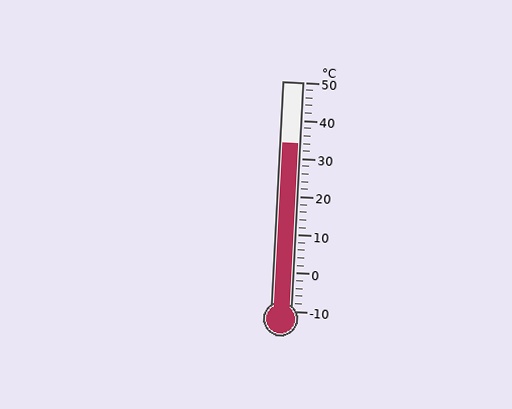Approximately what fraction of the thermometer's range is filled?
The thermometer is filled to approximately 75% of its range.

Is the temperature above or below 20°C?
The temperature is above 20°C.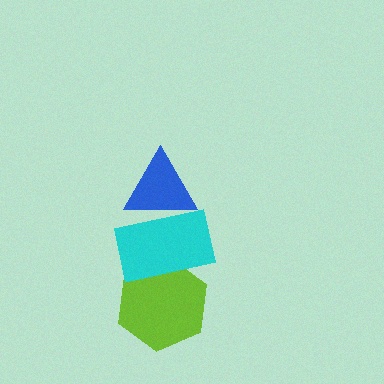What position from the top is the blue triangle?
The blue triangle is 1st from the top.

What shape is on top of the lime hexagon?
The cyan rectangle is on top of the lime hexagon.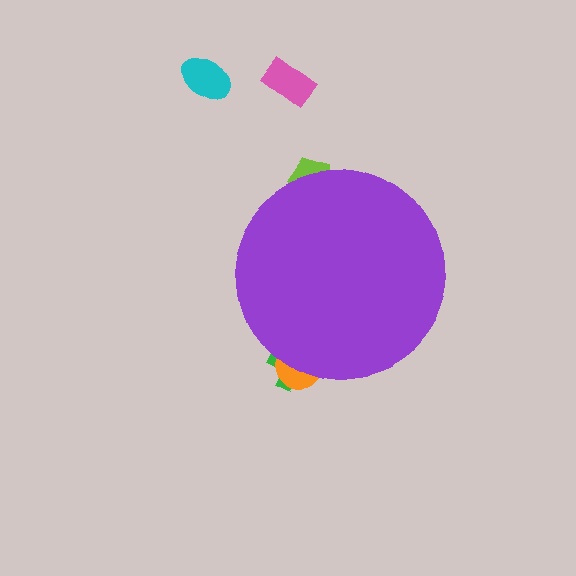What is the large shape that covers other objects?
A purple circle.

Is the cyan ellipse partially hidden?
No, the cyan ellipse is fully visible.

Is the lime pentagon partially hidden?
Yes, the lime pentagon is partially hidden behind the purple circle.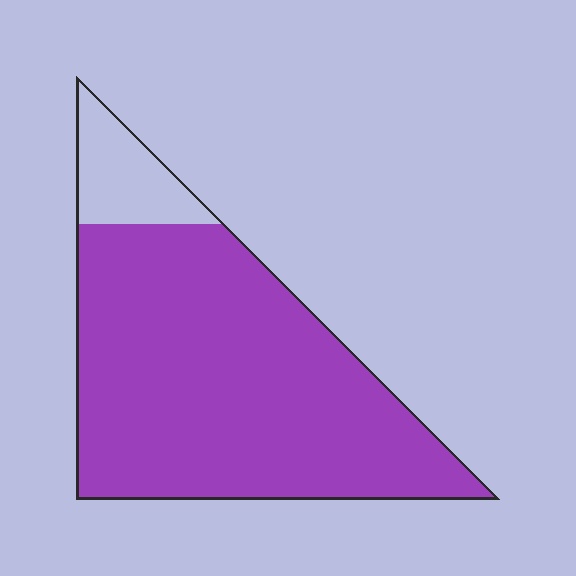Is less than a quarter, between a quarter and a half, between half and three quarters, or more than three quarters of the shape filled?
More than three quarters.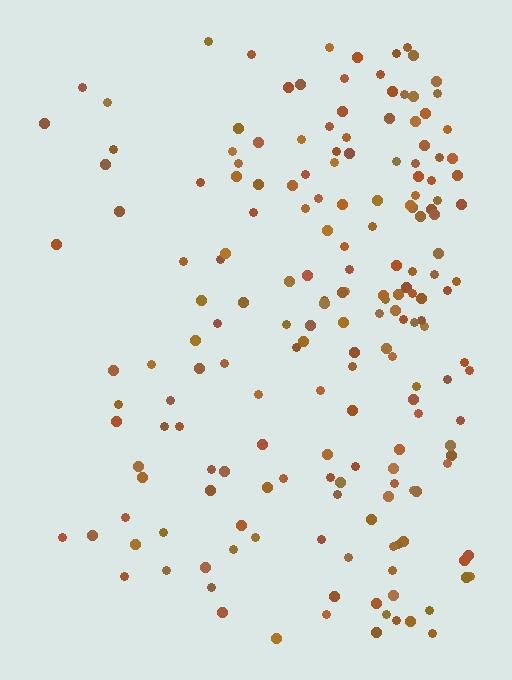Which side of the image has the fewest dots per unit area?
The left.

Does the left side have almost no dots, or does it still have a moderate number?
Still a moderate number, just noticeably fewer than the right.